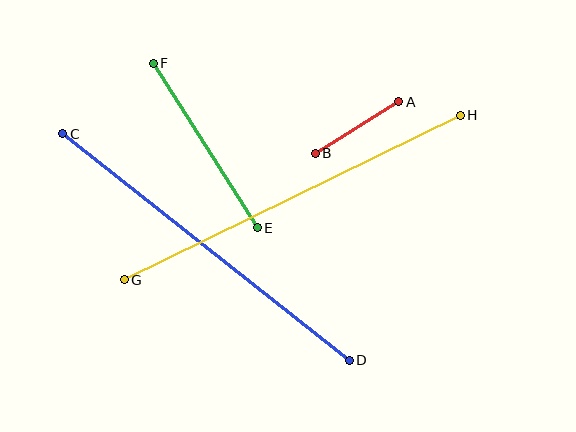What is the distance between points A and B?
The distance is approximately 98 pixels.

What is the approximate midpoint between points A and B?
The midpoint is at approximately (357, 128) pixels.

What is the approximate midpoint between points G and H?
The midpoint is at approximately (292, 198) pixels.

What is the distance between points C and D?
The distance is approximately 365 pixels.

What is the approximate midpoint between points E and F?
The midpoint is at approximately (205, 146) pixels.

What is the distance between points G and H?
The distance is approximately 374 pixels.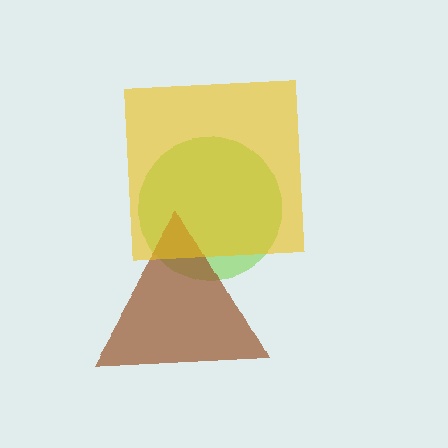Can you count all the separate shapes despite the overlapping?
Yes, there are 3 separate shapes.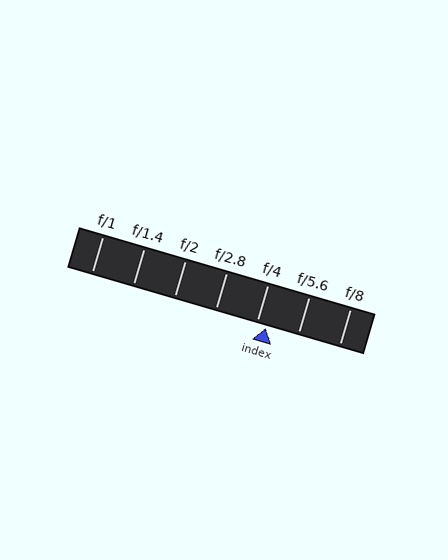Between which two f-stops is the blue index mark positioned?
The index mark is between f/4 and f/5.6.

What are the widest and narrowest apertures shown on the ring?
The widest aperture shown is f/1 and the narrowest is f/8.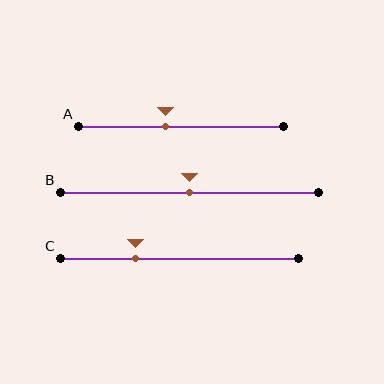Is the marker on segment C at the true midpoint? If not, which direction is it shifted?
No, the marker on segment C is shifted to the left by about 18% of the segment length.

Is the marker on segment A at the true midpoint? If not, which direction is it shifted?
No, the marker on segment A is shifted to the left by about 8% of the segment length.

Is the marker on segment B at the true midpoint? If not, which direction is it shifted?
Yes, the marker on segment B is at the true midpoint.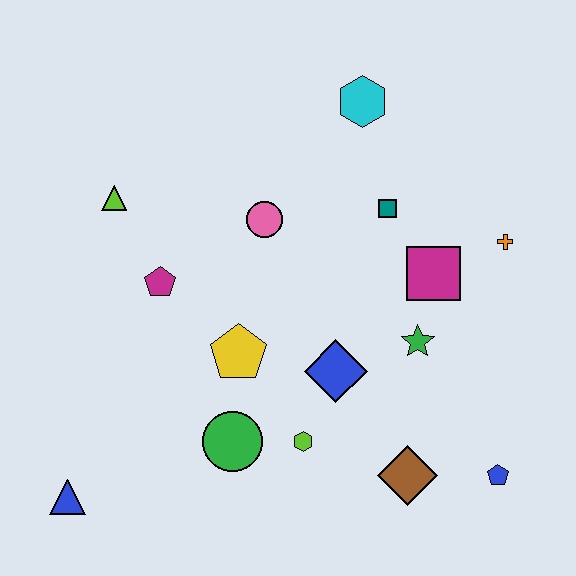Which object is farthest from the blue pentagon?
The lime triangle is farthest from the blue pentagon.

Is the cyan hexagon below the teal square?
No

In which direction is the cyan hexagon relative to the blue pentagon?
The cyan hexagon is above the blue pentagon.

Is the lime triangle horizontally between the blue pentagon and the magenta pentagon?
No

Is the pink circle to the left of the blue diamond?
Yes